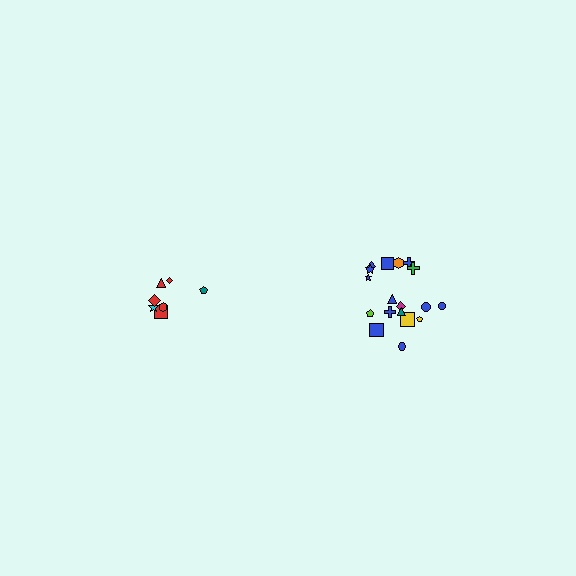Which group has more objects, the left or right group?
The right group.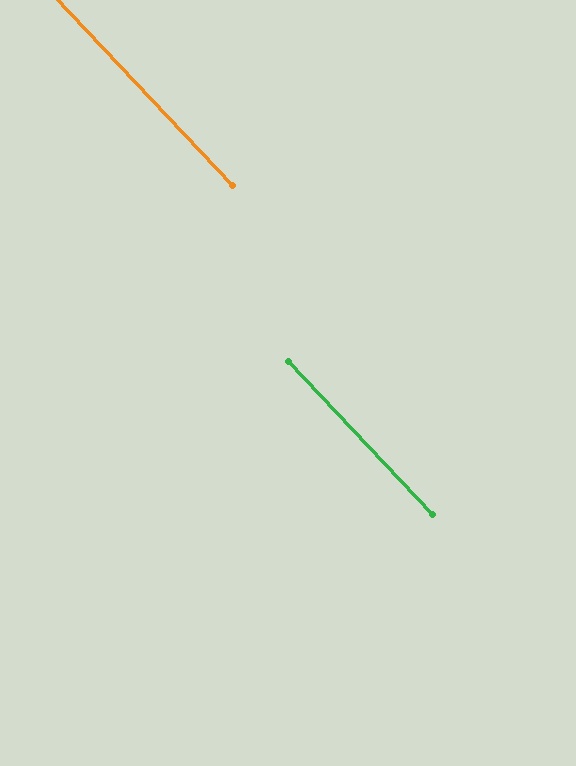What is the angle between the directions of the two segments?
Approximately 0 degrees.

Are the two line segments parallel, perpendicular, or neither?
Parallel — their directions differ by only 0.0°.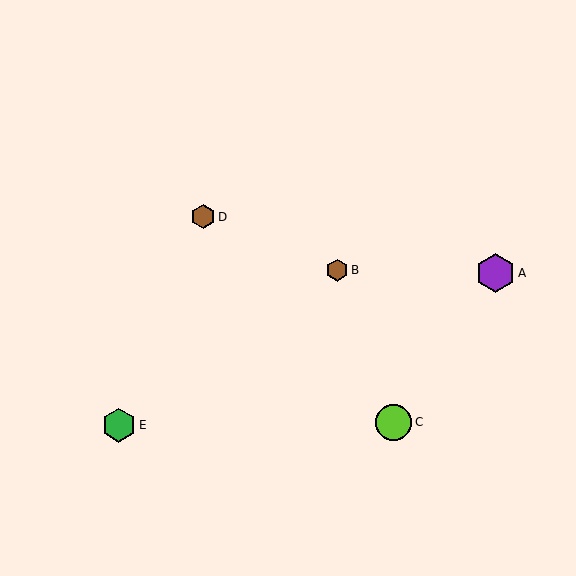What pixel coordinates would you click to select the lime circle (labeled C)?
Click at (394, 422) to select the lime circle C.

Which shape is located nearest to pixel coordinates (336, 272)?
The brown hexagon (labeled B) at (337, 270) is nearest to that location.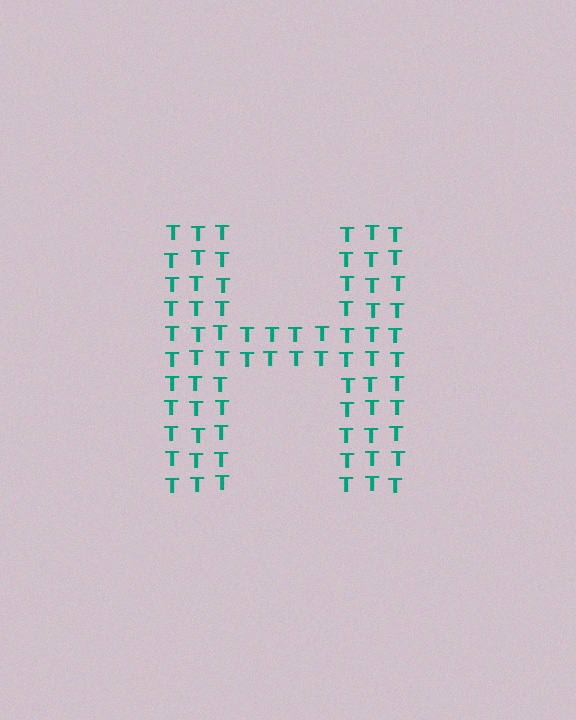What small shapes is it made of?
It is made of small letter T's.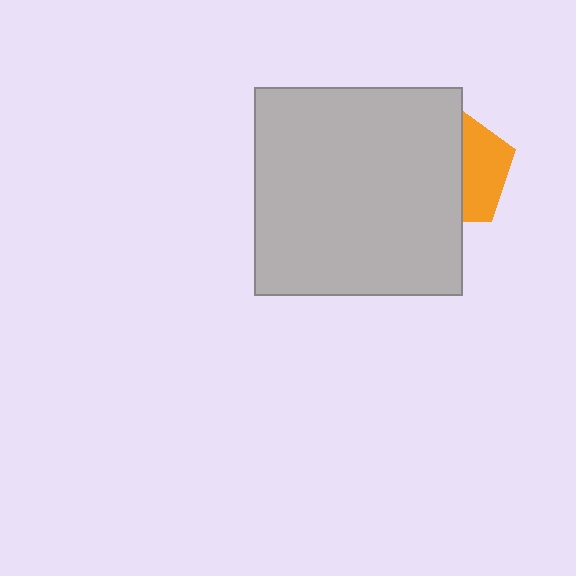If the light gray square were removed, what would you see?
You would see the complete orange pentagon.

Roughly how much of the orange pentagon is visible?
A small part of it is visible (roughly 39%).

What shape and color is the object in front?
The object in front is a light gray square.